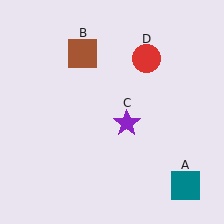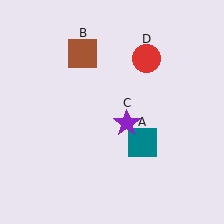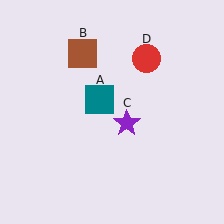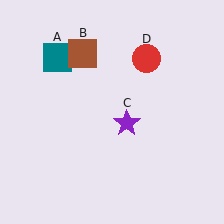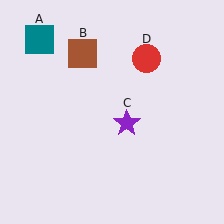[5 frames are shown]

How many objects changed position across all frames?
1 object changed position: teal square (object A).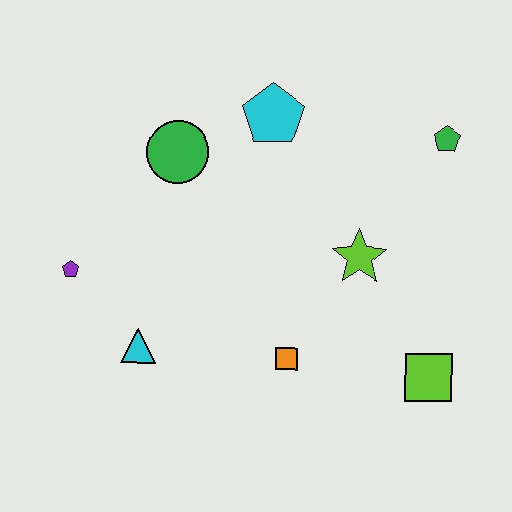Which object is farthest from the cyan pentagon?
The lime square is farthest from the cyan pentagon.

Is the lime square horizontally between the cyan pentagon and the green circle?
No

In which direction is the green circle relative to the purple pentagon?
The green circle is above the purple pentagon.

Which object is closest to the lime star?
The orange square is closest to the lime star.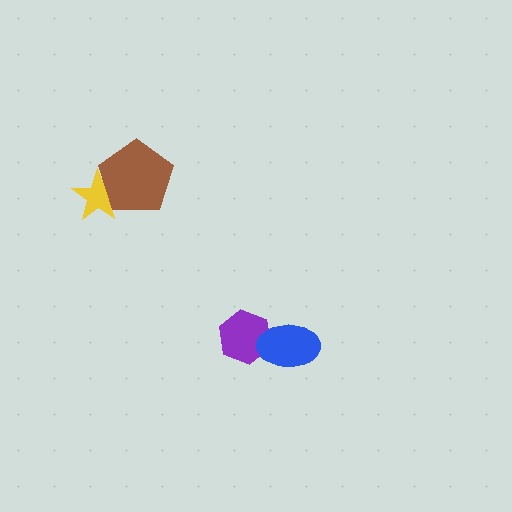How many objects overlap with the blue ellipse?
1 object overlaps with the blue ellipse.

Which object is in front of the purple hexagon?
The blue ellipse is in front of the purple hexagon.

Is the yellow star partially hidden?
Yes, it is partially covered by another shape.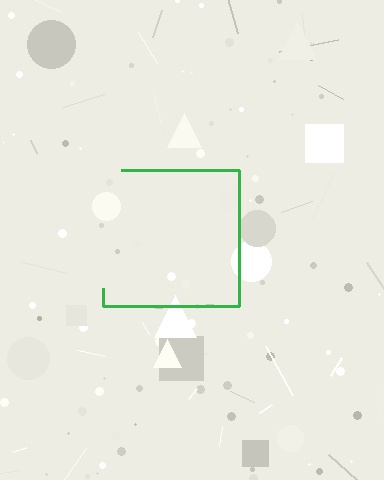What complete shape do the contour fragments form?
The contour fragments form a square.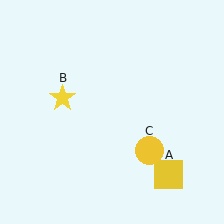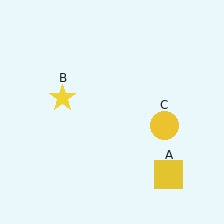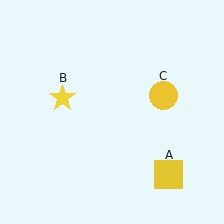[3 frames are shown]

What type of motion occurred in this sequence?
The yellow circle (object C) rotated counterclockwise around the center of the scene.